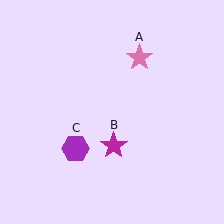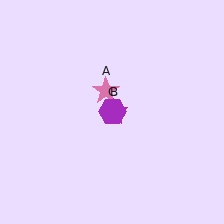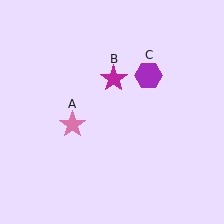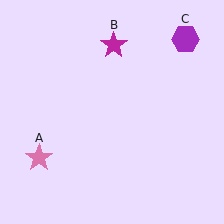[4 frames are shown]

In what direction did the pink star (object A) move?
The pink star (object A) moved down and to the left.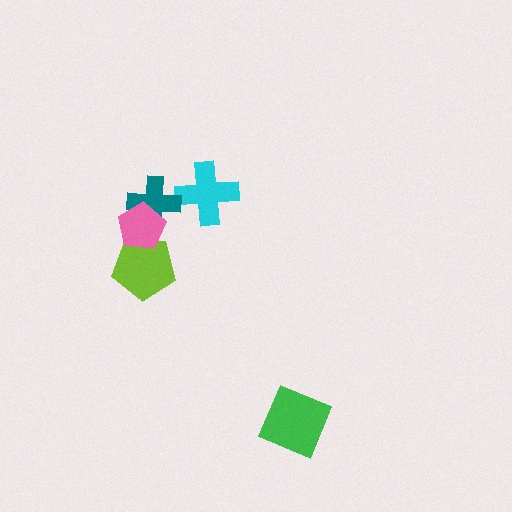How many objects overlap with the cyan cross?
0 objects overlap with the cyan cross.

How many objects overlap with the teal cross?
1 object overlaps with the teal cross.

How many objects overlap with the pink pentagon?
2 objects overlap with the pink pentagon.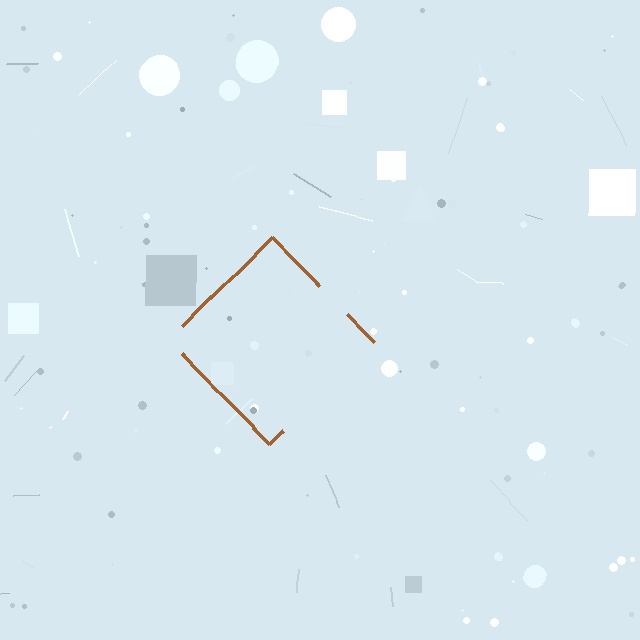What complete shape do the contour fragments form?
The contour fragments form a diamond.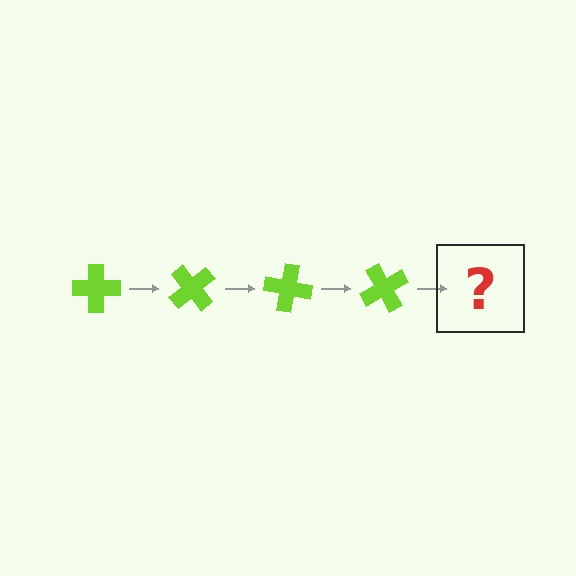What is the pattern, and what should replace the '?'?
The pattern is that the cross rotates 50 degrees each step. The '?' should be a lime cross rotated 200 degrees.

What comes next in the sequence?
The next element should be a lime cross rotated 200 degrees.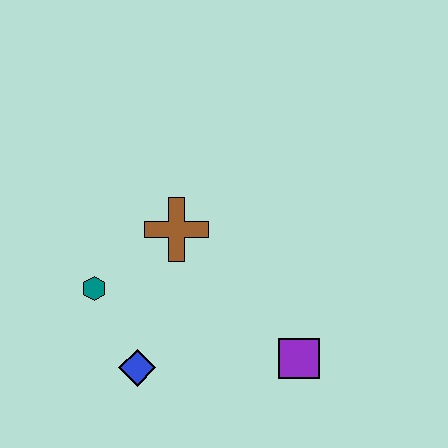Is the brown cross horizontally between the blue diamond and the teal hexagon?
No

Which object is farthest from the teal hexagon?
The purple square is farthest from the teal hexagon.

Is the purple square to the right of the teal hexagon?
Yes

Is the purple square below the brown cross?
Yes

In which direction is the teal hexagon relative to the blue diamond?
The teal hexagon is above the blue diamond.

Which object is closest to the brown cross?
The teal hexagon is closest to the brown cross.